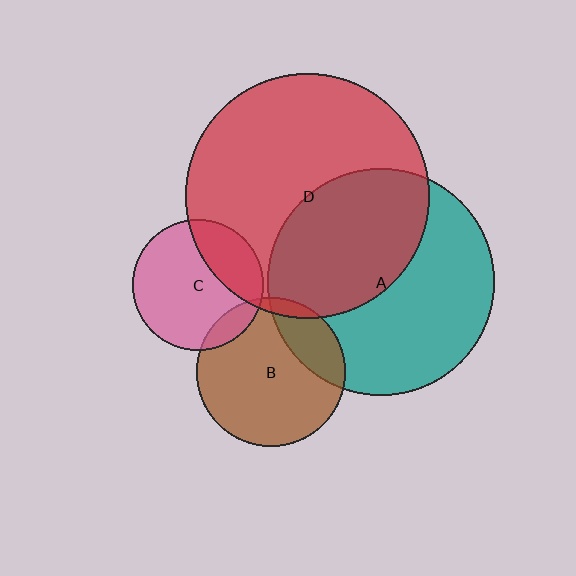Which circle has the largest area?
Circle D (red).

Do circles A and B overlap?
Yes.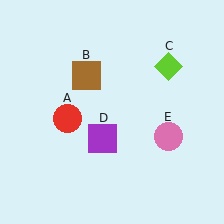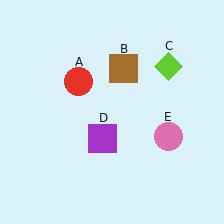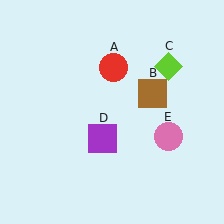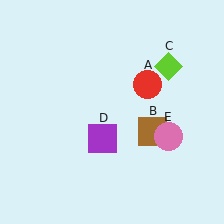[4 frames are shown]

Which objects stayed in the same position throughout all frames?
Lime diamond (object C) and purple square (object D) and pink circle (object E) remained stationary.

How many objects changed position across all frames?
2 objects changed position: red circle (object A), brown square (object B).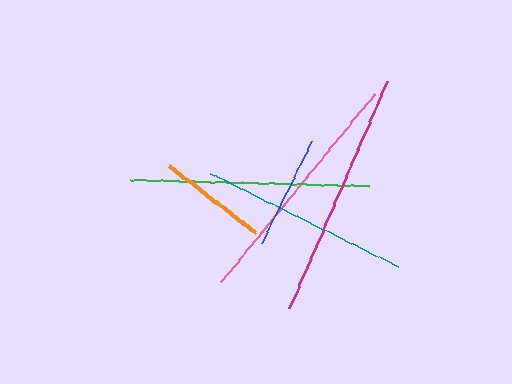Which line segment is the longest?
The magenta line is the longest at approximately 247 pixels.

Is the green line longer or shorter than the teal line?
The green line is longer than the teal line.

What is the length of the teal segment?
The teal segment is approximately 210 pixels long.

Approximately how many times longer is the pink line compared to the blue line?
The pink line is approximately 2.2 times the length of the blue line.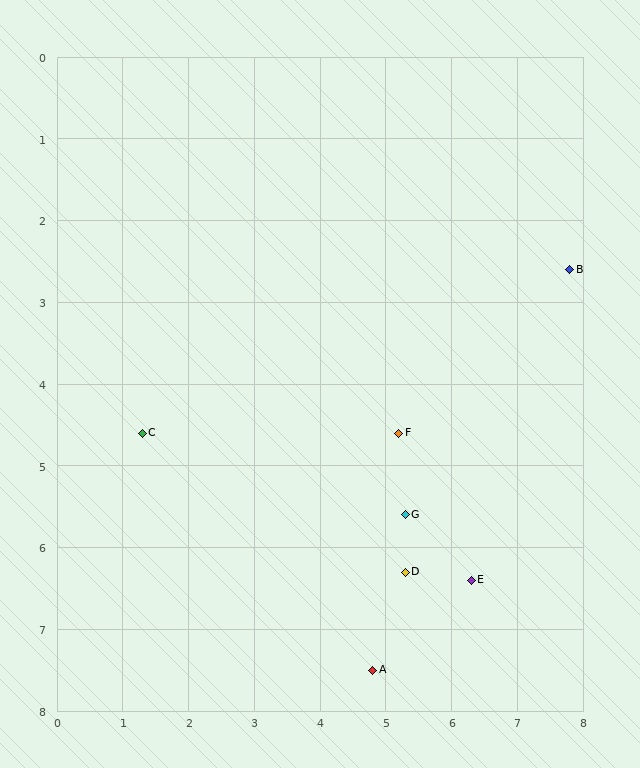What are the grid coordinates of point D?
Point D is at approximately (5.3, 6.3).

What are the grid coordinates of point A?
Point A is at approximately (4.8, 7.5).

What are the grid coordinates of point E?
Point E is at approximately (6.3, 6.4).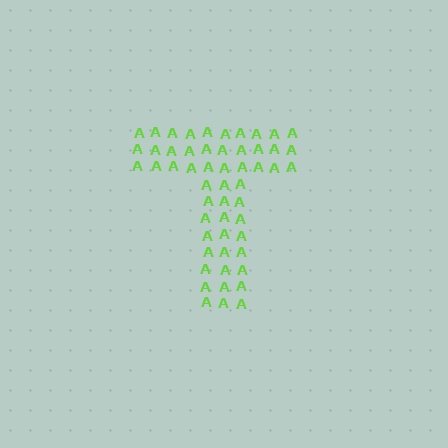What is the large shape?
The large shape is the letter T.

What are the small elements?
The small elements are letter A's.